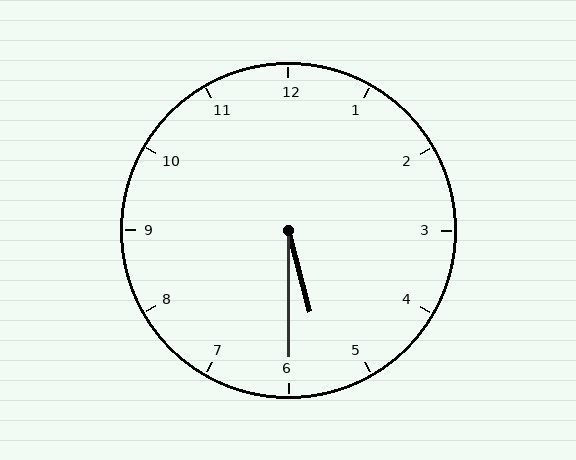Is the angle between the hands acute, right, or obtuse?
It is acute.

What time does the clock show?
5:30.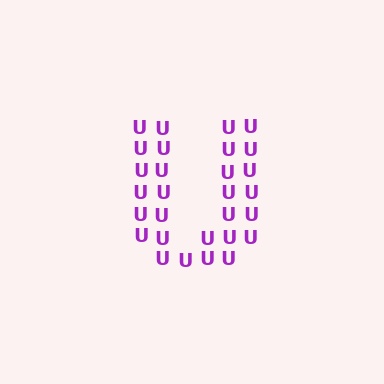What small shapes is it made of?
It is made of small letter U's.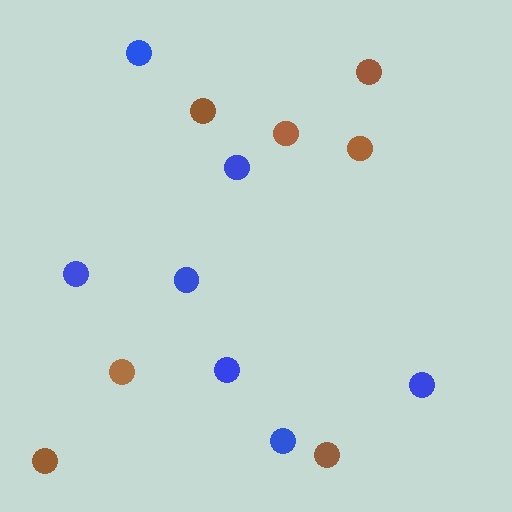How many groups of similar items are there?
There are 2 groups: one group of brown circles (7) and one group of blue circles (7).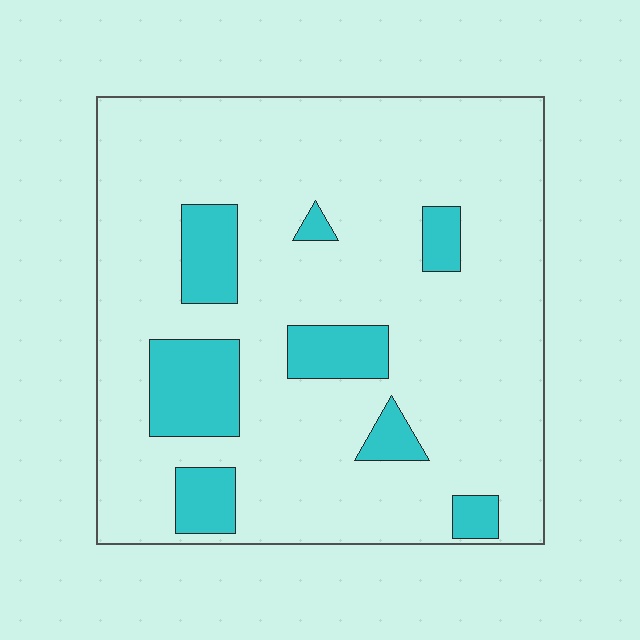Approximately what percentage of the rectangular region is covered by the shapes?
Approximately 15%.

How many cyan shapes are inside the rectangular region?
8.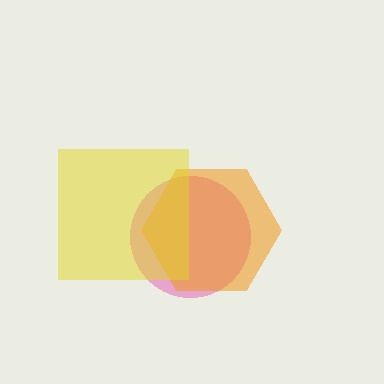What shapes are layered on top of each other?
The layered shapes are: a pink circle, an orange hexagon, a yellow square.